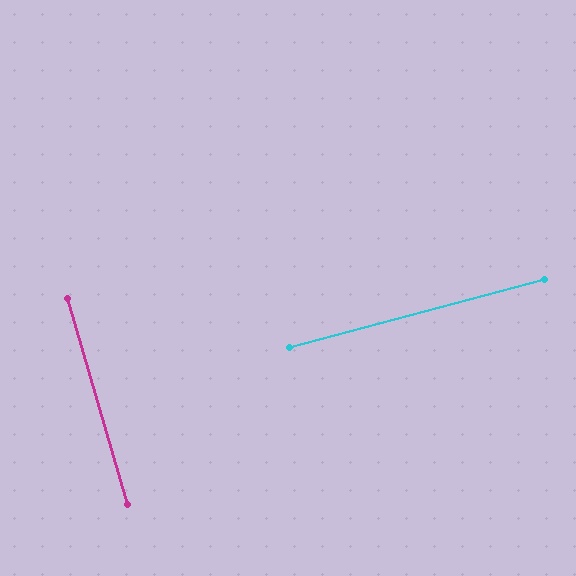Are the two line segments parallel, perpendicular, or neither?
Perpendicular — they meet at approximately 88°.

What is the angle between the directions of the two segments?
Approximately 88 degrees.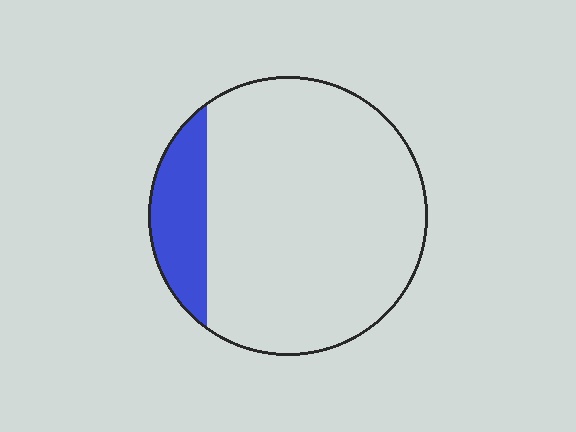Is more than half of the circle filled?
No.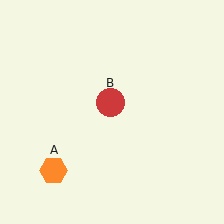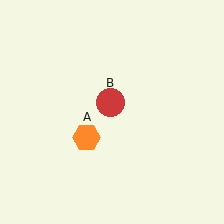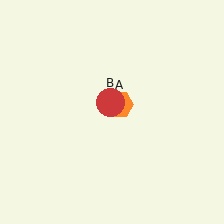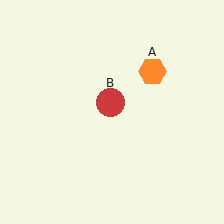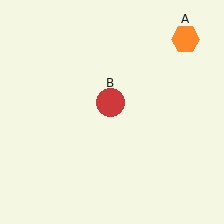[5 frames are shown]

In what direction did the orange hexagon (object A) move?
The orange hexagon (object A) moved up and to the right.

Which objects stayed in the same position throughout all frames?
Red circle (object B) remained stationary.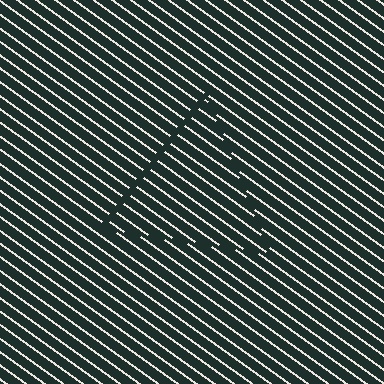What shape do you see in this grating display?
An illusory triangle. The interior of the shape contains the same grating, shifted by half a period — the contour is defined by the phase discontinuity where line-ends from the inner and outer gratings abut.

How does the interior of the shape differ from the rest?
The interior of the shape contains the same grating, shifted by half a period — the contour is defined by the phase discontinuity where line-ends from the inner and outer gratings abut.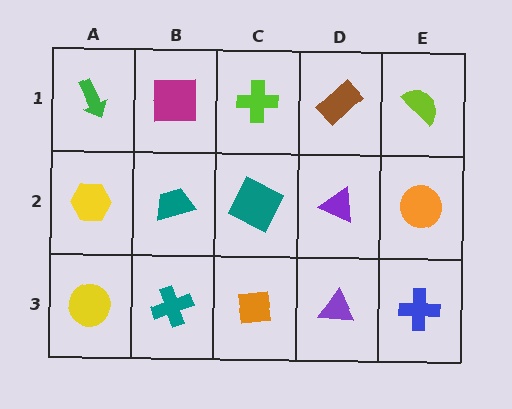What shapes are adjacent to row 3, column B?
A teal trapezoid (row 2, column B), a yellow circle (row 3, column A), an orange square (row 3, column C).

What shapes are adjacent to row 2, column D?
A brown rectangle (row 1, column D), a purple triangle (row 3, column D), a teal square (row 2, column C), an orange circle (row 2, column E).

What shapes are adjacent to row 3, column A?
A yellow hexagon (row 2, column A), a teal cross (row 3, column B).